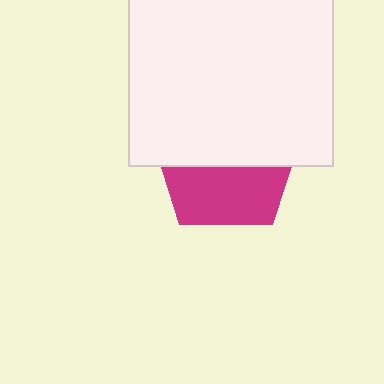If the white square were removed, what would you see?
You would see the complete magenta pentagon.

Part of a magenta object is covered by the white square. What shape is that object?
It is a pentagon.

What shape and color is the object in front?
The object in front is a white square.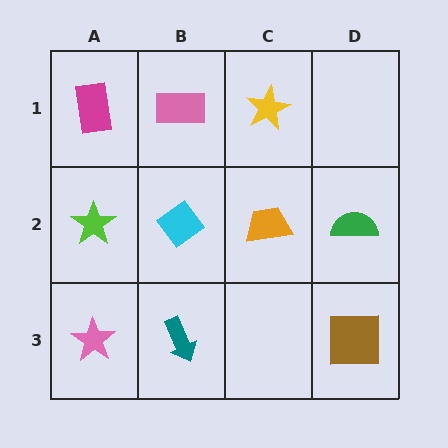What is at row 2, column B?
A cyan diamond.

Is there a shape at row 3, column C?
No, that cell is empty.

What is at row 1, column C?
A yellow star.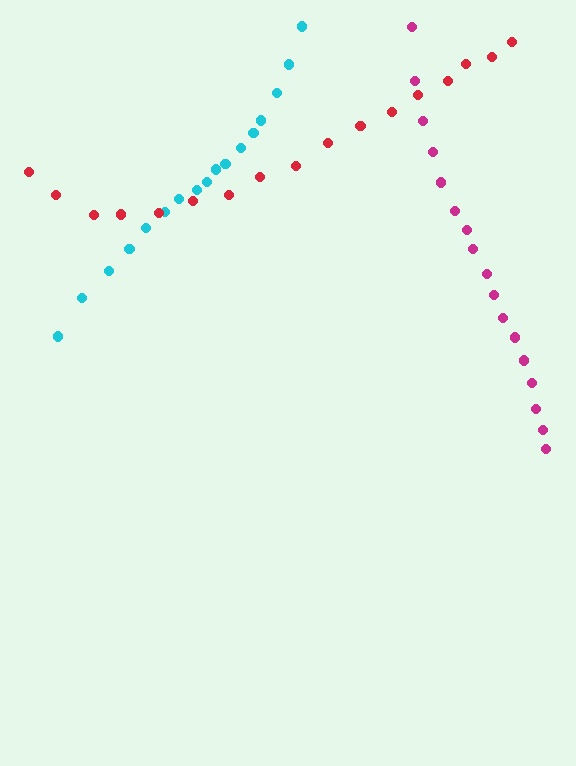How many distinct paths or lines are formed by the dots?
There are 3 distinct paths.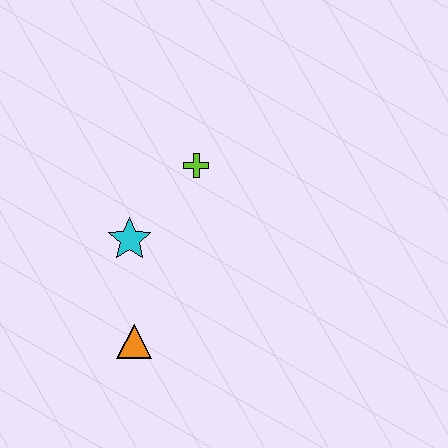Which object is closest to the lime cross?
The cyan star is closest to the lime cross.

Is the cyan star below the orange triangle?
No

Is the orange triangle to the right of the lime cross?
No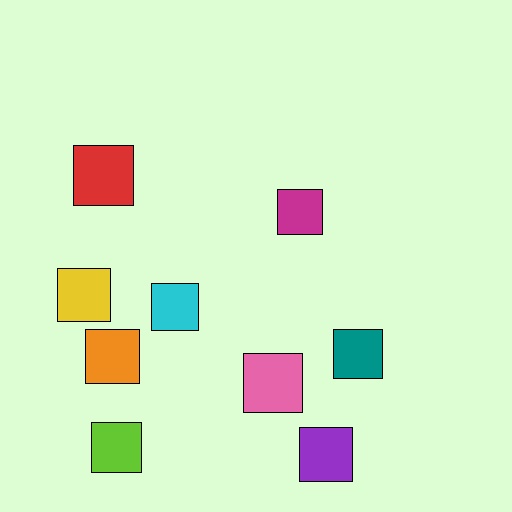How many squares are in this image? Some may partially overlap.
There are 9 squares.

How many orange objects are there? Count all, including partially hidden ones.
There is 1 orange object.